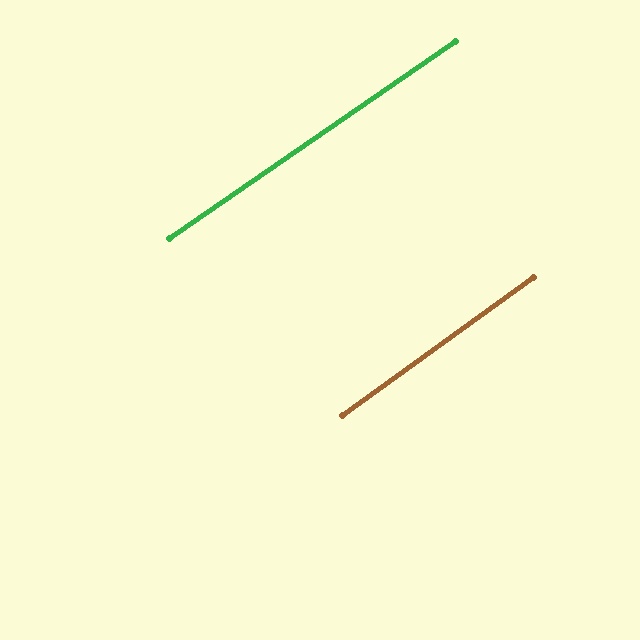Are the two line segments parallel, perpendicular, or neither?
Parallel — their directions differ by only 1.3°.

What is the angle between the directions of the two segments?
Approximately 1 degree.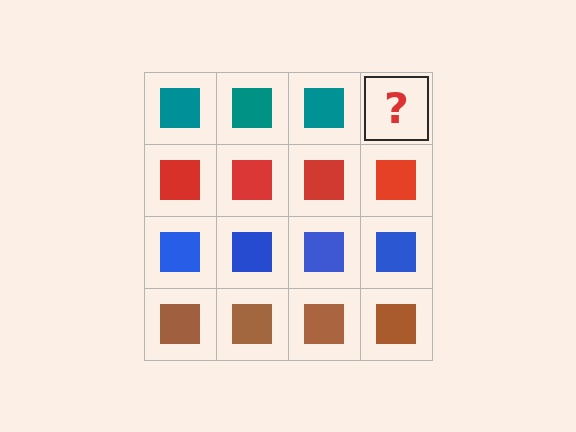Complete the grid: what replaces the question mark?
The question mark should be replaced with a teal square.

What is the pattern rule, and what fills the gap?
The rule is that each row has a consistent color. The gap should be filled with a teal square.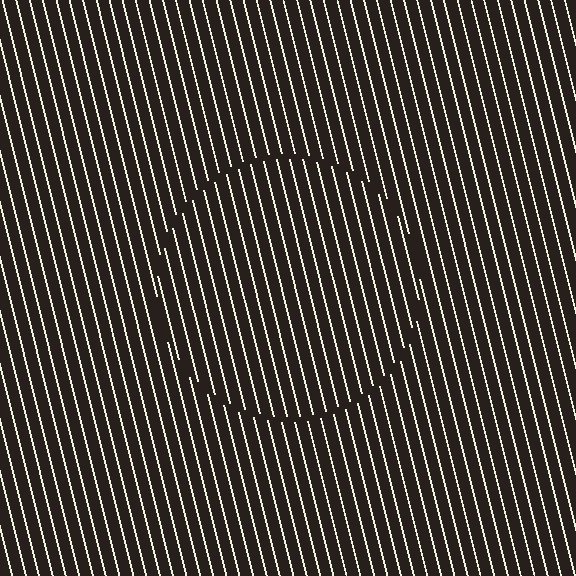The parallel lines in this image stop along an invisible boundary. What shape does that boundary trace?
An illusory circle. The interior of the shape contains the same grating, shifted by half a period — the contour is defined by the phase discontinuity where line-ends from the inner and outer gratings abut.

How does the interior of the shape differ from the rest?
The interior of the shape contains the same grating, shifted by half a period — the contour is defined by the phase discontinuity where line-ends from the inner and outer gratings abut.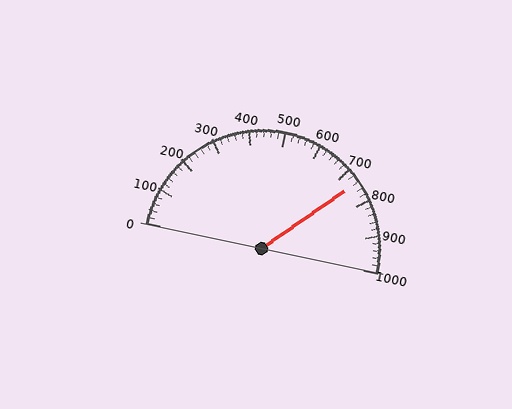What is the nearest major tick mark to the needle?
The nearest major tick mark is 700.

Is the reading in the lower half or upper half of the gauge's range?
The reading is in the upper half of the range (0 to 1000).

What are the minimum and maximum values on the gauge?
The gauge ranges from 0 to 1000.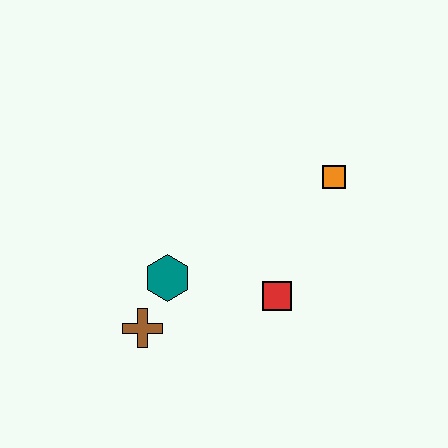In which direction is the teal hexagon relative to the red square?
The teal hexagon is to the left of the red square.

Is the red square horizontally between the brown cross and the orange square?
Yes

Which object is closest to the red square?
The teal hexagon is closest to the red square.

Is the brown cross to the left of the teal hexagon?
Yes